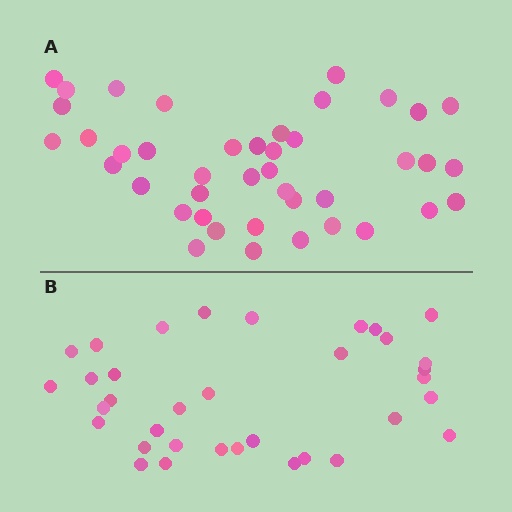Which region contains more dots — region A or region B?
Region A (the top region) has more dots.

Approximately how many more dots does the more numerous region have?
Region A has roughly 8 or so more dots than region B.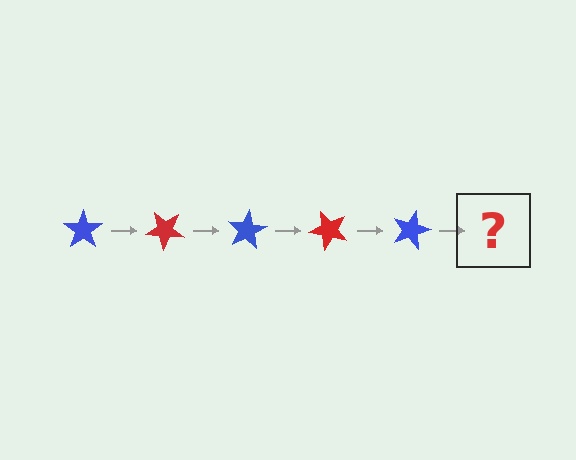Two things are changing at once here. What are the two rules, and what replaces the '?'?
The two rules are that it rotates 40 degrees each step and the color cycles through blue and red. The '?' should be a red star, rotated 200 degrees from the start.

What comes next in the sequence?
The next element should be a red star, rotated 200 degrees from the start.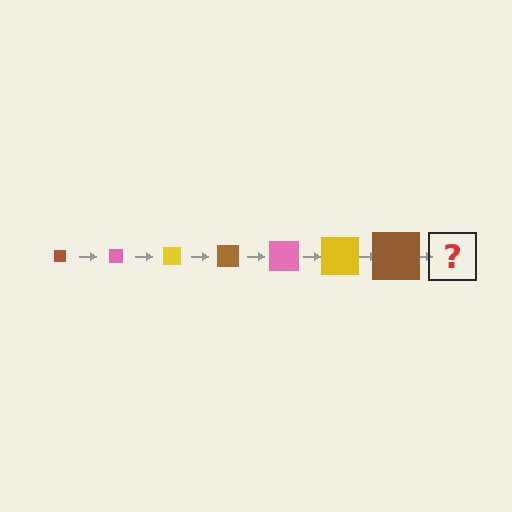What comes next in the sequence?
The next element should be a pink square, larger than the previous one.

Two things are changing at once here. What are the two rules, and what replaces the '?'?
The two rules are that the square grows larger each step and the color cycles through brown, pink, and yellow. The '?' should be a pink square, larger than the previous one.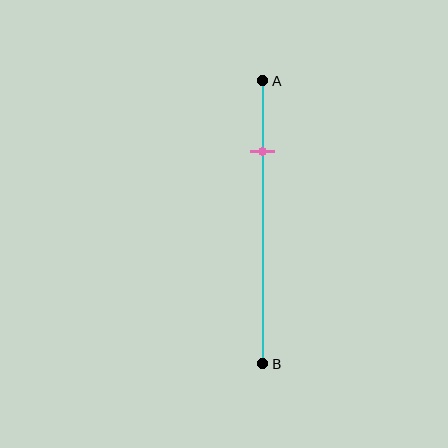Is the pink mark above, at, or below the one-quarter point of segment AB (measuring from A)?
The pink mark is approximately at the one-quarter point of segment AB.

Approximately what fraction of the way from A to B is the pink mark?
The pink mark is approximately 25% of the way from A to B.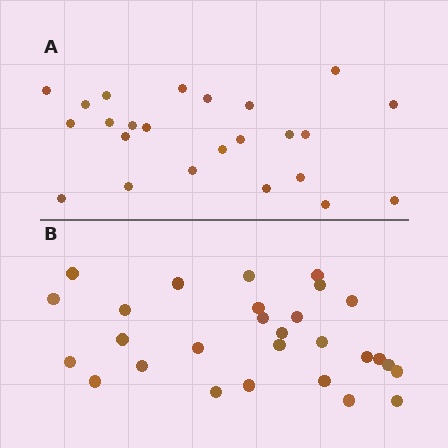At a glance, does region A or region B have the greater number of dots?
Region B (the bottom region) has more dots.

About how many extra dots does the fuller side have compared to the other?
Region B has about 4 more dots than region A.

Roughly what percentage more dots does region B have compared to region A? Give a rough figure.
About 15% more.